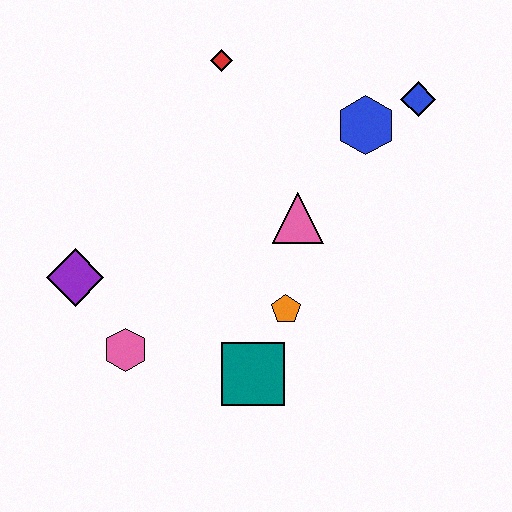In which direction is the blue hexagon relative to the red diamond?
The blue hexagon is to the right of the red diamond.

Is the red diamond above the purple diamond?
Yes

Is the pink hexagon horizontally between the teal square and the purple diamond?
Yes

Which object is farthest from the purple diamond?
The blue diamond is farthest from the purple diamond.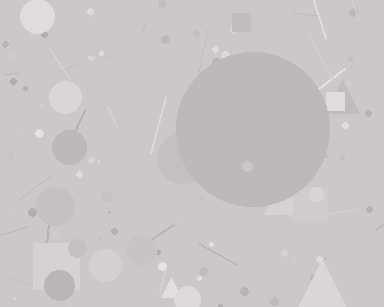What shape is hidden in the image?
A circle is hidden in the image.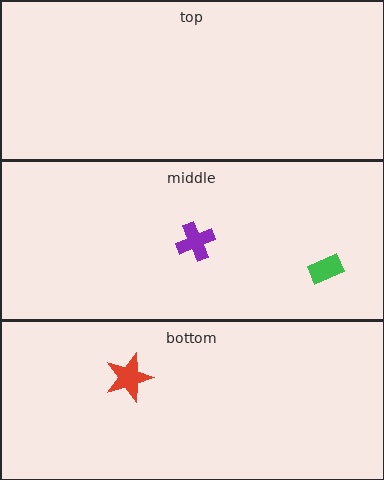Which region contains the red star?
The bottom region.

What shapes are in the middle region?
The purple cross, the green rectangle.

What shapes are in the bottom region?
The red star.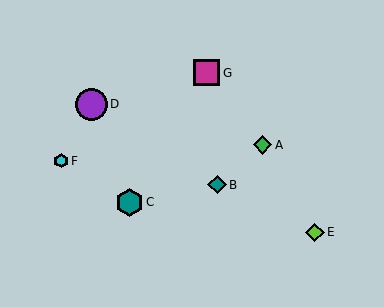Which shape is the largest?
The purple circle (labeled D) is the largest.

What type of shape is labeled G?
Shape G is a magenta square.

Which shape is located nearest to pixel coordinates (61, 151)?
The cyan hexagon (labeled F) at (61, 161) is nearest to that location.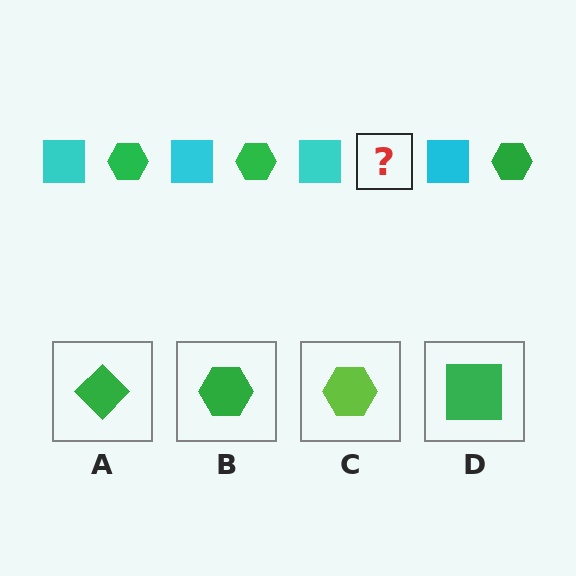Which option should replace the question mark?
Option B.